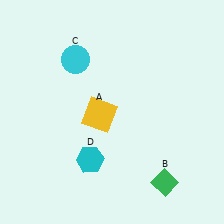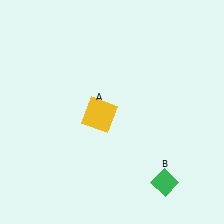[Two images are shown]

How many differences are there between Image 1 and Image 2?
There are 2 differences between the two images.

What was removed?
The cyan hexagon (D), the cyan circle (C) were removed in Image 2.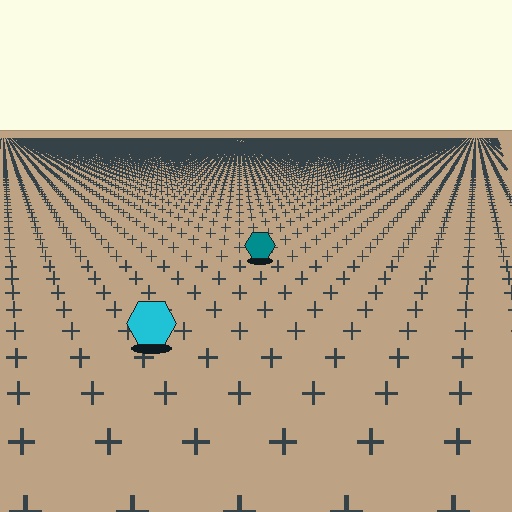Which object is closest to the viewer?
The cyan hexagon is closest. The texture marks near it are larger and more spread out.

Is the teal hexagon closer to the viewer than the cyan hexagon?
No. The cyan hexagon is closer — you can tell from the texture gradient: the ground texture is coarser near it.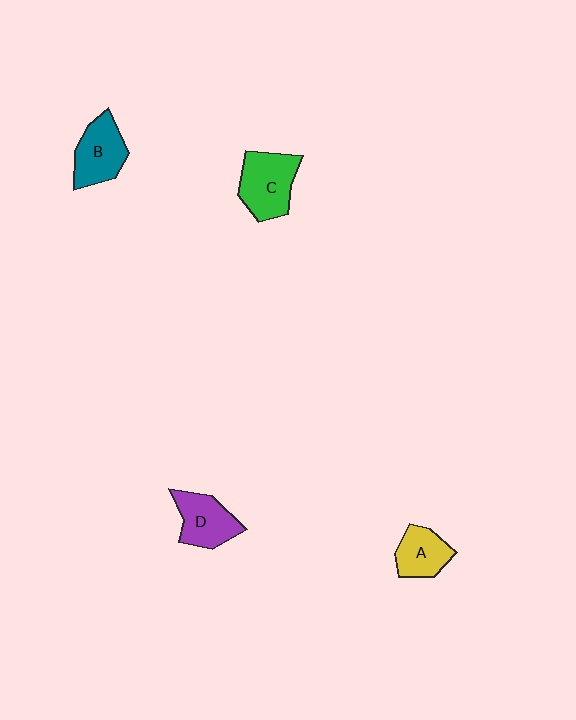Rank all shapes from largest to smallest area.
From largest to smallest: C (green), B (teal), D (purple), A (yellow).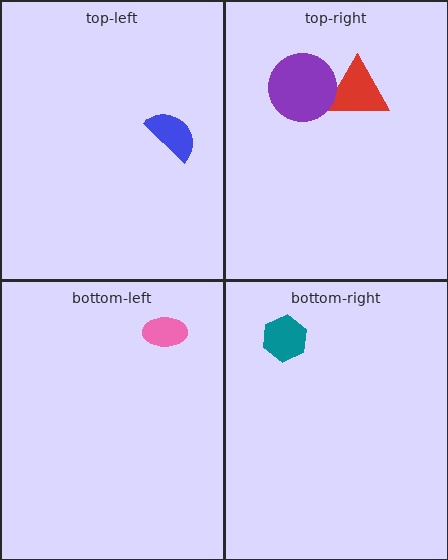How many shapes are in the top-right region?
2.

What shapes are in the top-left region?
The blue semicircle.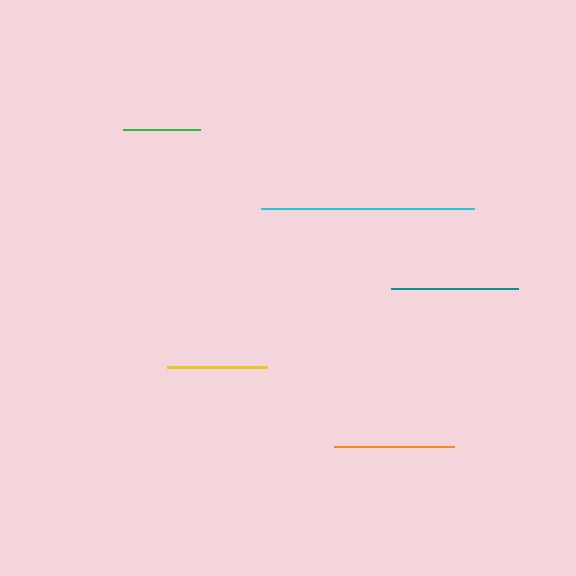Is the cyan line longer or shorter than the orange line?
The cyan line is longer than the orange line.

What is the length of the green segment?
The green segment is approximately 77 pixels long.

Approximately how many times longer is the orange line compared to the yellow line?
The orange line is approximately 1.2 times the length of the yellow line.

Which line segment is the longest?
The cyan line is the longest at approximately 213 pixels.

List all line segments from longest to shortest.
From longest to shortest: cyan, teal, orange, yellow, green.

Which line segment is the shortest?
The green line is the shortest at approximately 77 pixels.